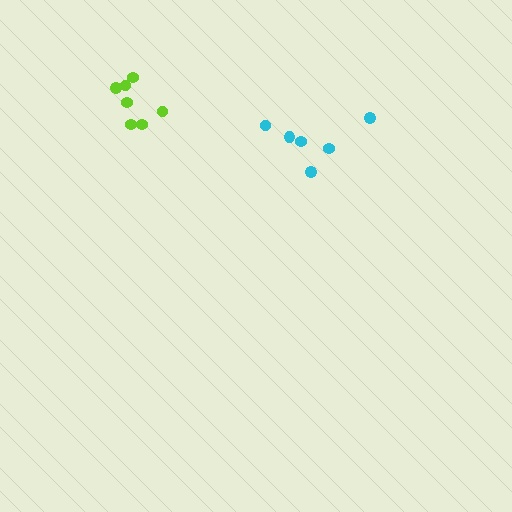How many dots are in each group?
Group 1: 7 dots, Group 2: 6 dots (13 total).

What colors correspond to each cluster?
The clusters are colored: lime, cyan.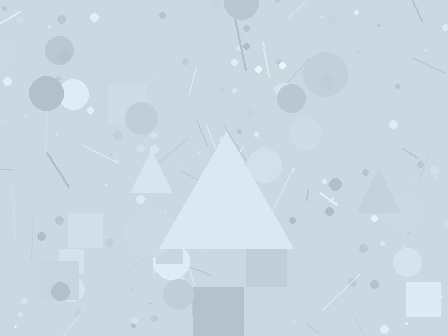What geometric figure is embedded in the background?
A triangle is embedded in the background.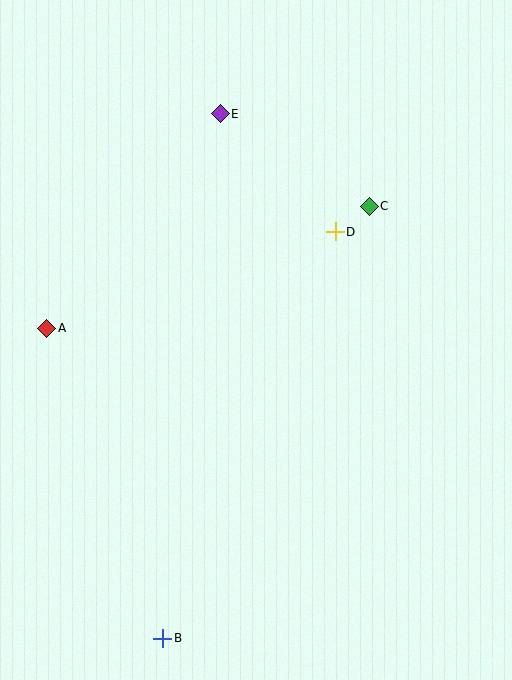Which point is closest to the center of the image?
Point D at (335, 232) is closest to the center.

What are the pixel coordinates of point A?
Point A is at (47, 328).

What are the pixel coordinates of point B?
Point B is at (163, 638).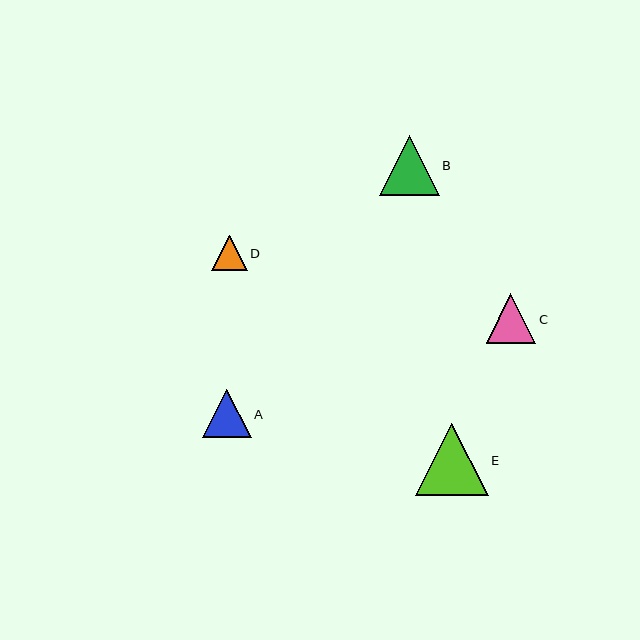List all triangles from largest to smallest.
From largest to smallest: E, B, C, A, D.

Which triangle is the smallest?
Triangle D is the smallest with a size of approximately 36 pixels.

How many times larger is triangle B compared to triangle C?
Triangle B is approximately 1.2 times the size of triangle C.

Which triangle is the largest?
Triangle E is the largest with a size of approximately 72 pixels.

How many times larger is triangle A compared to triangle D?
Triangle A is approximately 1.4 times the size of triangle D.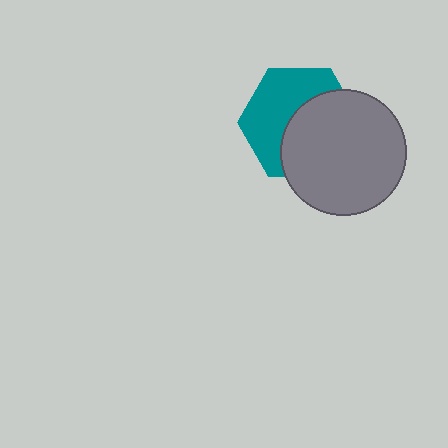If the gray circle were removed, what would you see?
You would see the complete teal hexagon.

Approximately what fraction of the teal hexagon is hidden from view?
Roughly 50% of the teal hexagon is hidden behind the gray circle.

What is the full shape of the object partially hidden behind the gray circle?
The partially hidden object is a teal hexagon.